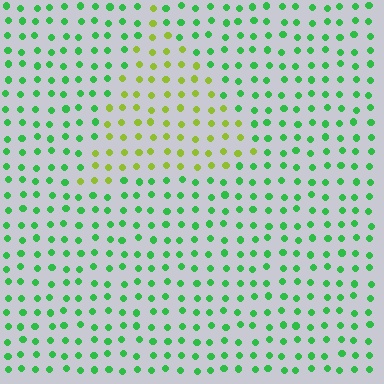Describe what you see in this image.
The image is filled with small green elements in a uniform arrangement. A triangle-shaped region is visible where the elements are tinted to a slightly different hue, forming a subtle color boundary.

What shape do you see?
I see a triangle.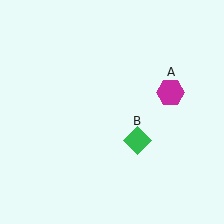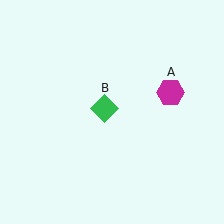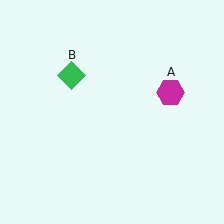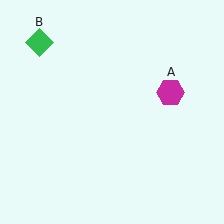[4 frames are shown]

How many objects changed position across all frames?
1 object changed position: green diamond (object B).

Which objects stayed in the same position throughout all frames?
Magenta hexagon (object A) remained stationary.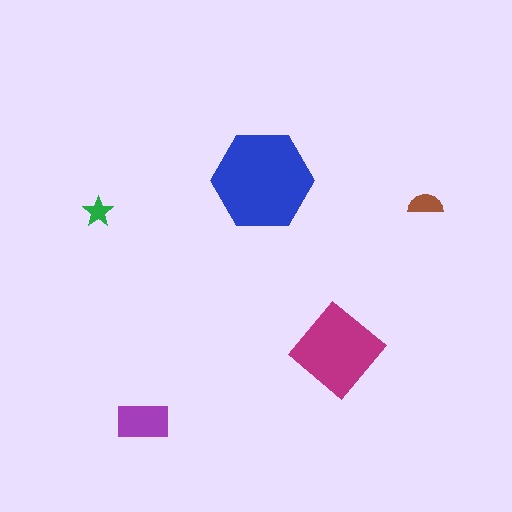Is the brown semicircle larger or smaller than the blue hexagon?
Smaller.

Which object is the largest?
The blue hexagon.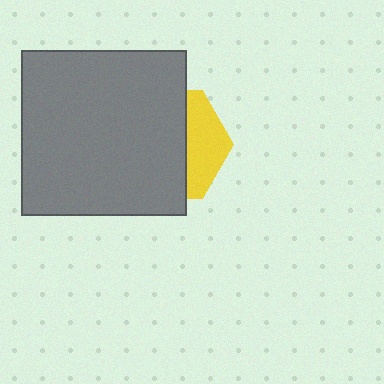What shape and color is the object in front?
The object in front is a gray square.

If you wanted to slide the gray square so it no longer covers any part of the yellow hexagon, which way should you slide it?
Slide it left — that is the most direct way to separate the two shapes.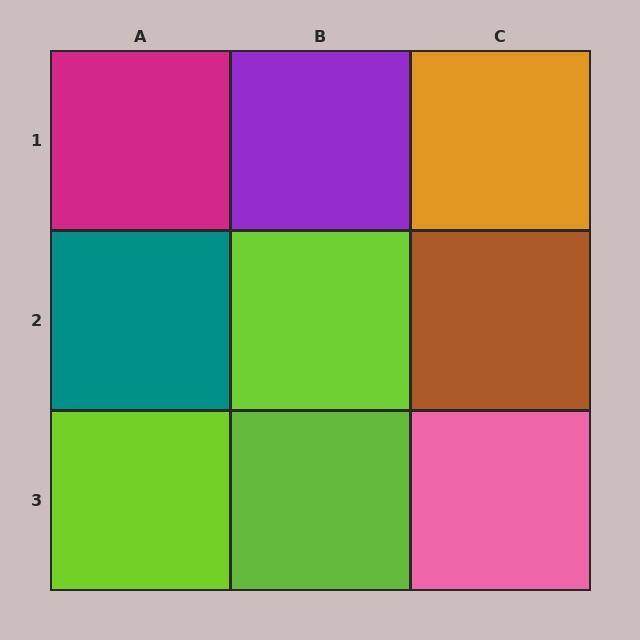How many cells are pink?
1 cell is pink.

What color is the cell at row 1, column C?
Orange.